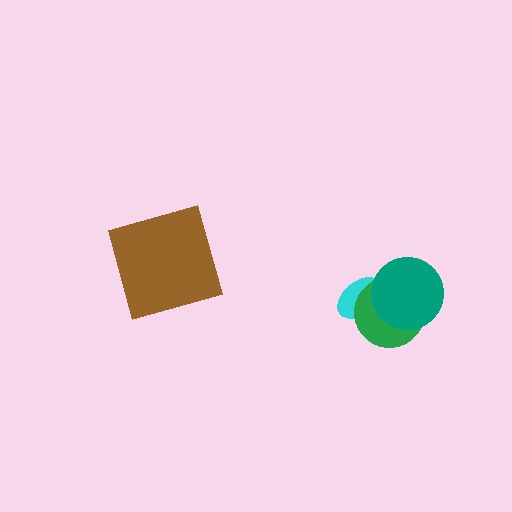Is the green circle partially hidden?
Yes, it is partially covered by another shape.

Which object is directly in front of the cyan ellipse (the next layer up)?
The green circle is directly in front of the cyan ellipse.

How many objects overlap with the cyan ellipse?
2 objects overlap with the cyan ellipse.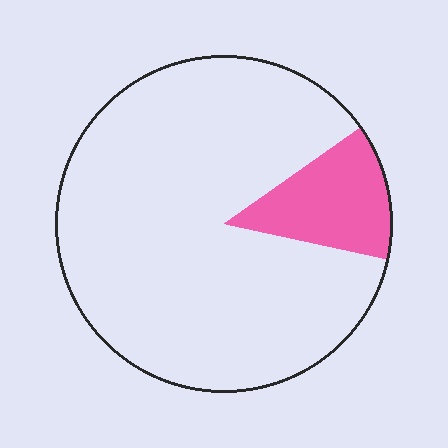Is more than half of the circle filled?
No.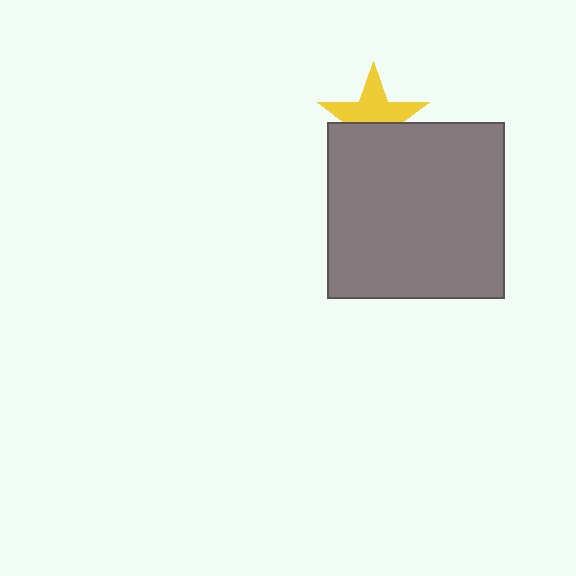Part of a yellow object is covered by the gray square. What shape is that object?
It is a star.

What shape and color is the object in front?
The object in front is a gray square.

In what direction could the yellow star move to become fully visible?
The yellow star could move up. That would shift it out from behind the gray square entirely.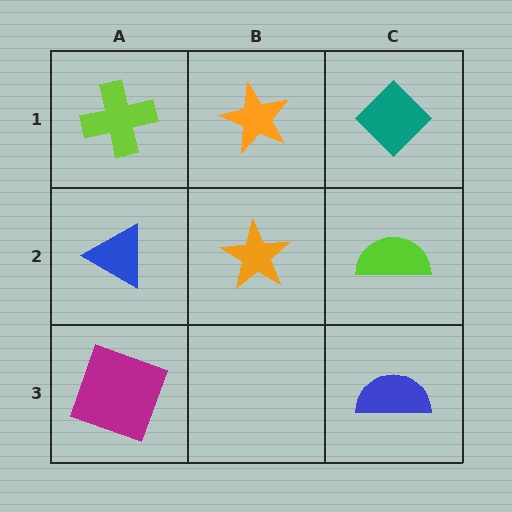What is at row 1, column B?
An orange star.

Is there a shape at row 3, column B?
No, that cell is empty.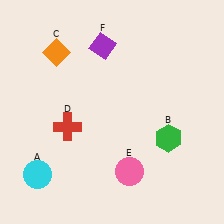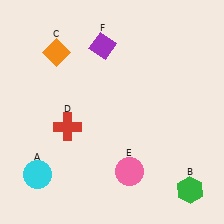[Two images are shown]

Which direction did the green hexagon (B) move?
The green hexagon (B) moved down.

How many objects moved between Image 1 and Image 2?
1 object moved between the two images.